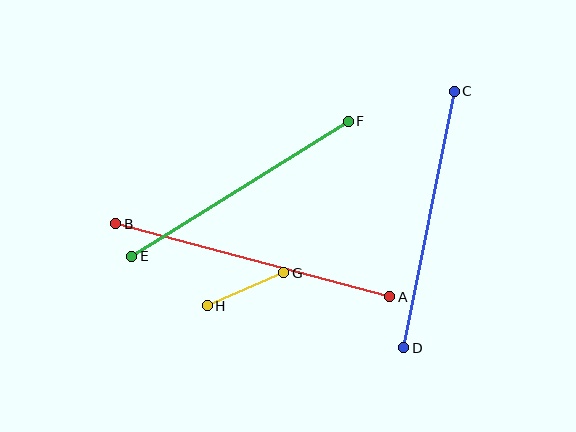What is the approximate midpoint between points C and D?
The midpoint is at approximately (429, 220) pixels.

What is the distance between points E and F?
The distance is approximately 255 pixels.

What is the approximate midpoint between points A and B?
The midpoint is at approximately (253, 260) pixels.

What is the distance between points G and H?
The distance is approximately 83 pixels.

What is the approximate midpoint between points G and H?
The midpoint is at approximately (246, 289) pixels.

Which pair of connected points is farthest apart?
Points A and B are farthest apart.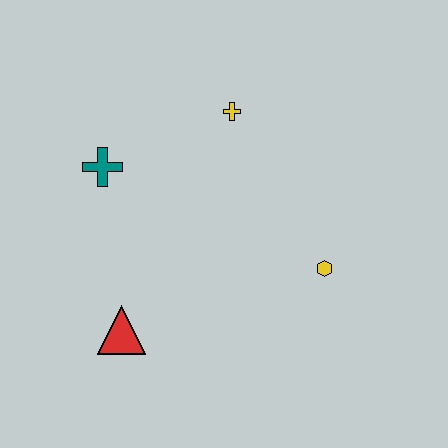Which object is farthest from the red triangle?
The yellow cross is farthest from the red triangle.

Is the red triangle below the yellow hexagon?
Yes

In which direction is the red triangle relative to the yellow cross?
The red triangle is below the yellow cross.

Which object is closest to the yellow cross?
The teal cross is closest to the yellow cross.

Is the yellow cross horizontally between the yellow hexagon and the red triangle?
Yes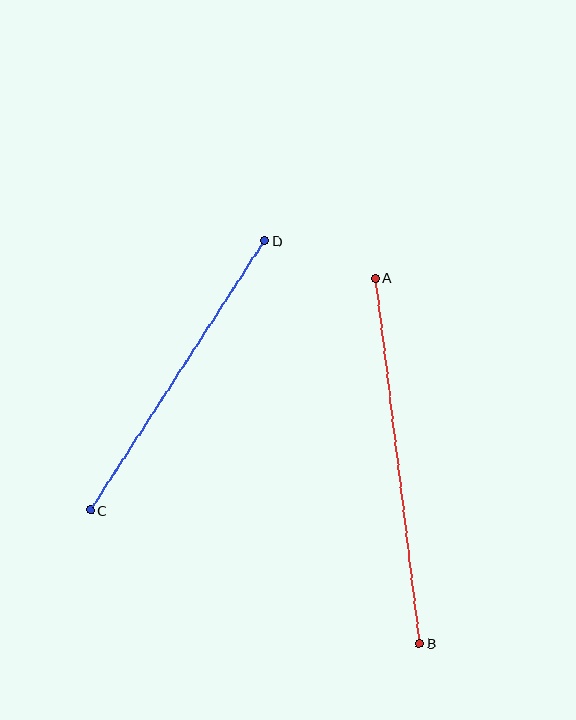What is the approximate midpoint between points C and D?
The midpoint is at approximately (178, 376) pixels.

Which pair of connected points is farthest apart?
Points A and B are farthest apart.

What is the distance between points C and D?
The distance is approximately 321 pixels.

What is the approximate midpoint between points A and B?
The midpoint is at approximately (397, 461) pixels.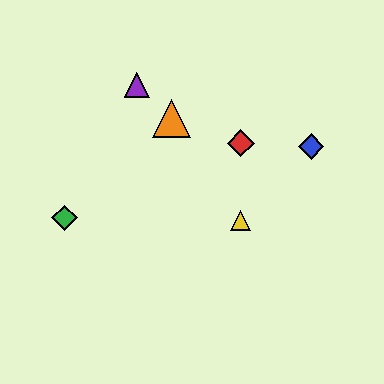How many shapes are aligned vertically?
2 shapes (the red diamond, the yellow triangle) are aligned vertically.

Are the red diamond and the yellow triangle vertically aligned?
Yes, both are at x≈241.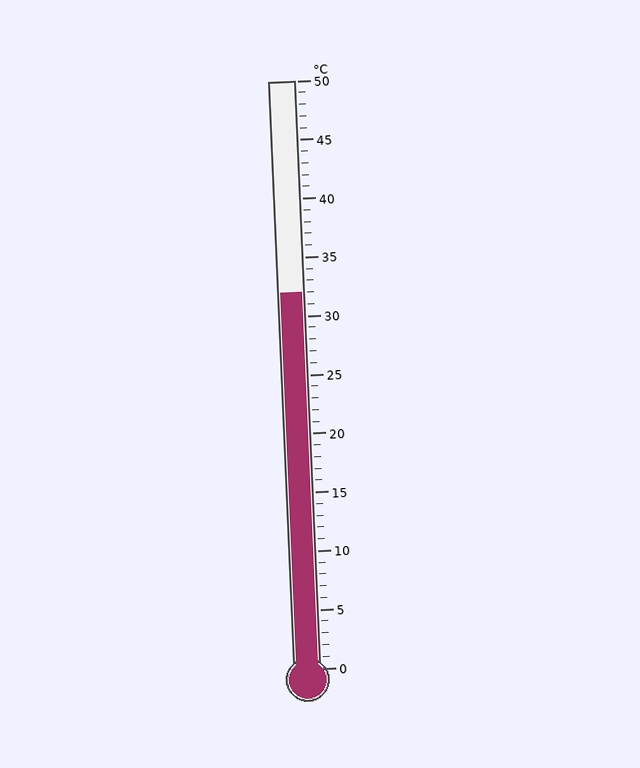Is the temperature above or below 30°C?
The temperature is above 30°C.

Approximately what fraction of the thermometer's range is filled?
The thermometer is filled to approximately 65% of its range.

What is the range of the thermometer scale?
The thermometer scale ranges from 0°C to 50°C.